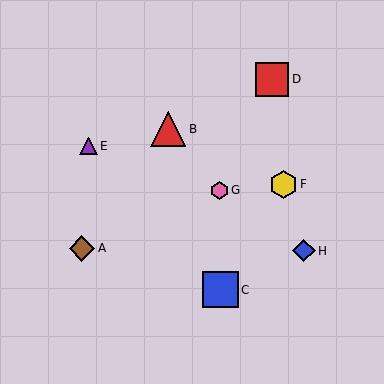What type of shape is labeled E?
Shape E is a purple triangle.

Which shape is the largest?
The blue square (labeled C) is the largest.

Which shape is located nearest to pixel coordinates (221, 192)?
The pink hexagon (labeled G) at (219, 190) is nearest to that location.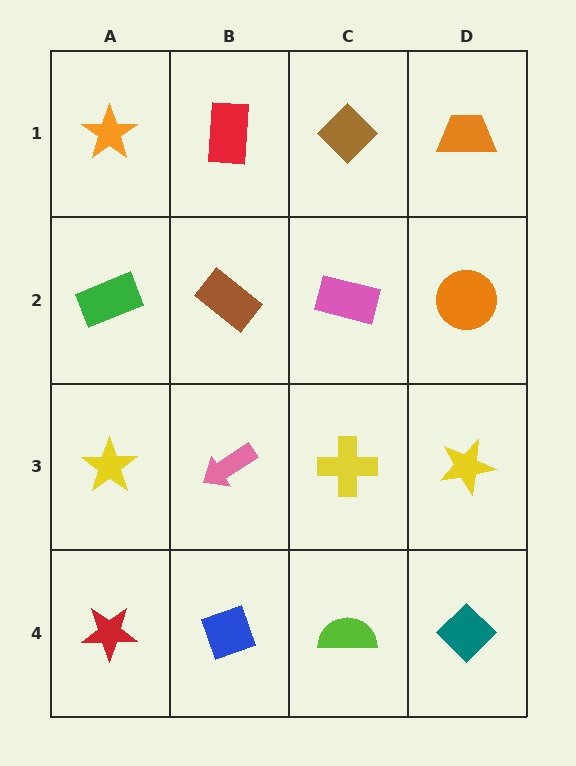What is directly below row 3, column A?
A red star.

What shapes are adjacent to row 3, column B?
A brown rectangle (row 2, column B), a blue diamond (row 4, column B), a yellow star (row 3, column A), a yellow cross (row 3, column C).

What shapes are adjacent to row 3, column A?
A green rectangle (row 2, column A), a red star (row 4, column A), a pink arrow (row 3, column B).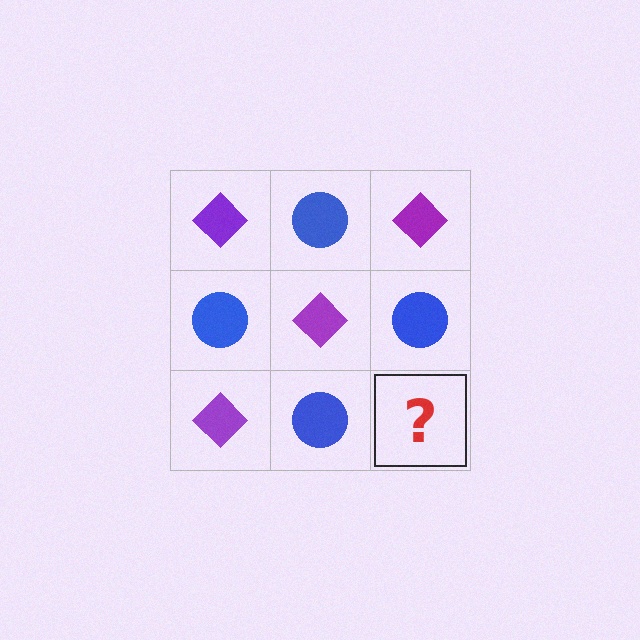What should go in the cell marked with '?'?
The missing cell should contain a purple diamond.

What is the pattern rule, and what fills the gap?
The rule is that it alternates purple diamond and blue circle in a checkerboard pattern. The gap should be filled with a purple diamond.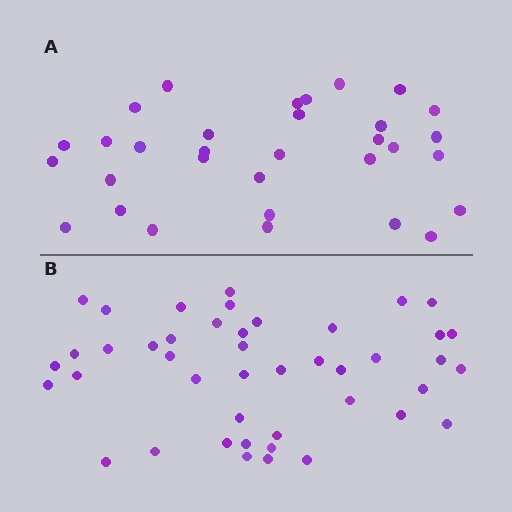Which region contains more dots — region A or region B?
Region B (the bottom region) has more dots.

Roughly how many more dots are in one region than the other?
Region B has roughly 12 or so more dots than region A.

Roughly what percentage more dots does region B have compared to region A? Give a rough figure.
About 40% more.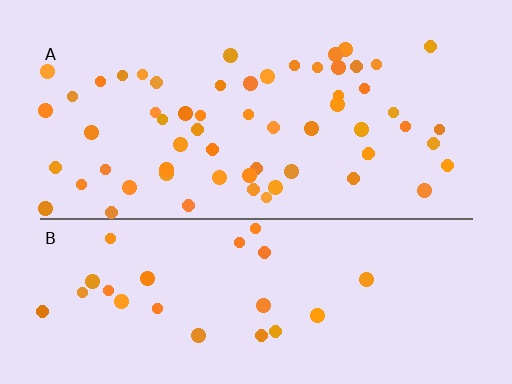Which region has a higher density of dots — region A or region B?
A (the top).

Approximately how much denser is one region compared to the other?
Approximately 2.4× — region A over region B.